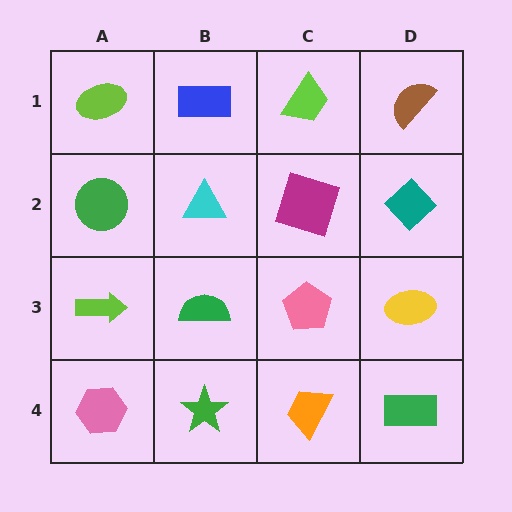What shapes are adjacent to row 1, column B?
A cyan triangle (row 2, column B), a lime ellipse (row 1, column A), a lime trapezoid (row 1, column C).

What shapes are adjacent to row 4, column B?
A green semicircle (row 3, column B), a pink hexagon (row 4, column A), an orange trapezoid (row 4, column C).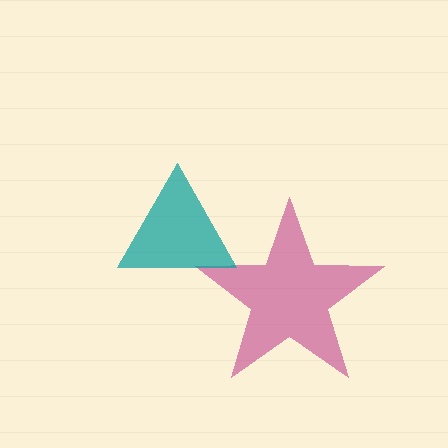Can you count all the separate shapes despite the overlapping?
Yes, there are 2 separate shapes.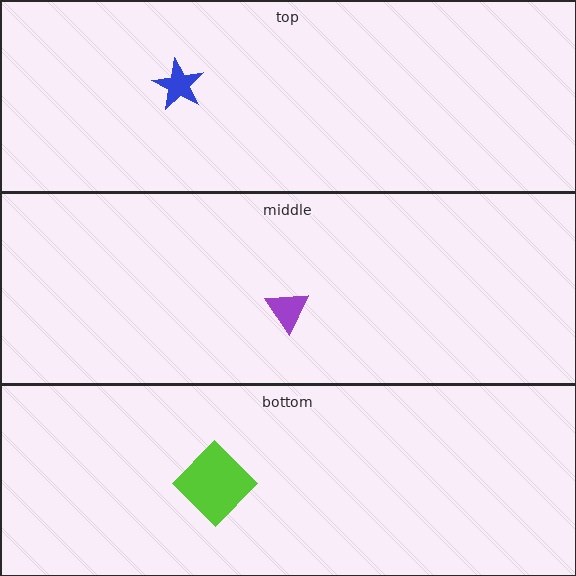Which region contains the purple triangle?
The middle region.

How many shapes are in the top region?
1.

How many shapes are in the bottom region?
1.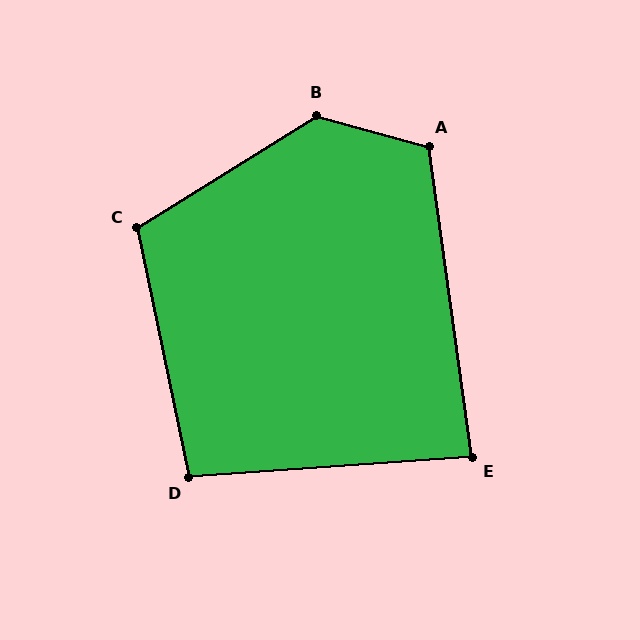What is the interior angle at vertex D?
Approximately 98 degrees (obtuse).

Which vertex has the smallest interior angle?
E, at approximately 86 degrees.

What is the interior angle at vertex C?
Approximately 110 degrees (obtuse).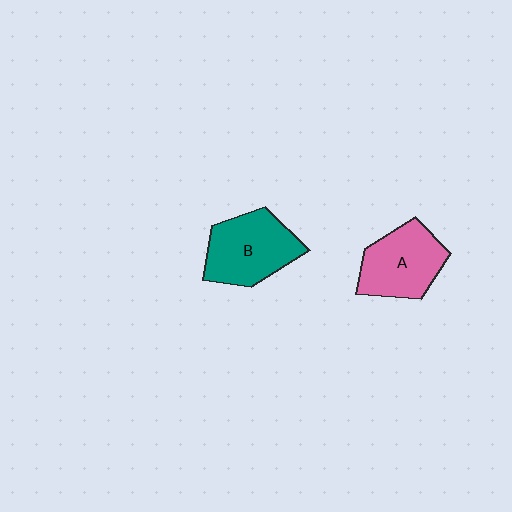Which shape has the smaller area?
Shape A (pink).